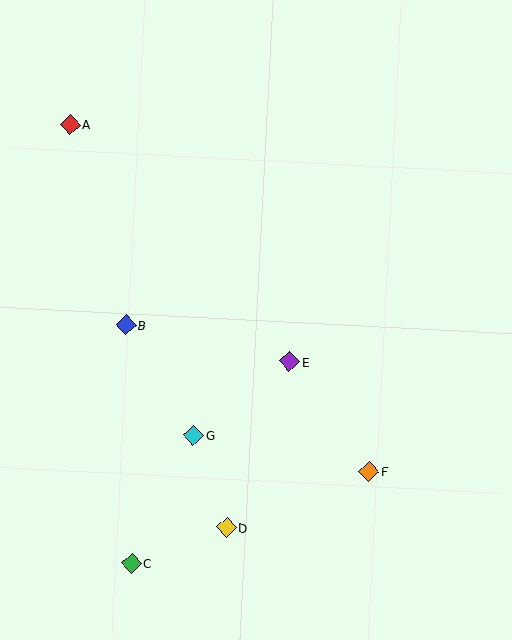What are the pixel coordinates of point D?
Point D is at (227, 528).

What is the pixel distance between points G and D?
The distance between G and D is 98 pixels.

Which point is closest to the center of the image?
Point E at (290, 362) is closest to the center.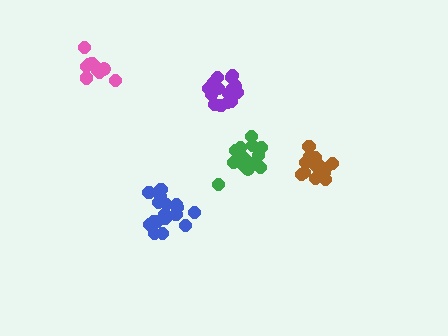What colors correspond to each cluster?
The clusters are colored: blue, pink, purple, green, brown.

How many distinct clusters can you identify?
There are 5 distinct clusters.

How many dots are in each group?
Group 1: 17 dots, Group 2: 11 dots, Group 3: 17 dots, Group 4: 15 dots, Group 5: 15 dots (75 total).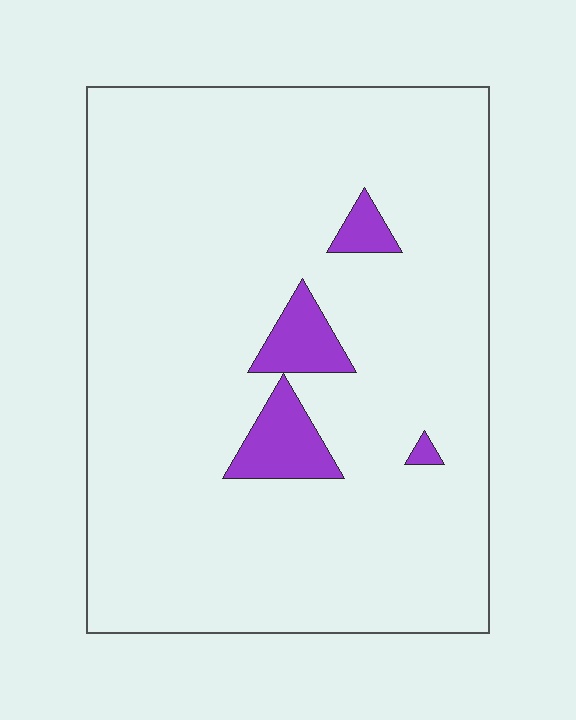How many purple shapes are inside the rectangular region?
4.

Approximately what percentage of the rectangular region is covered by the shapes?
Approximately 5%.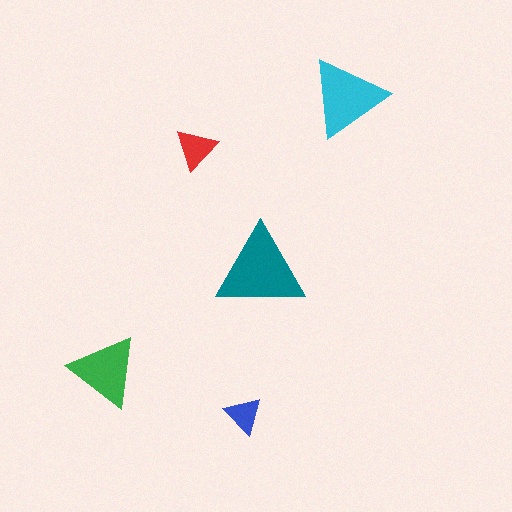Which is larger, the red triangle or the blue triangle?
The red one.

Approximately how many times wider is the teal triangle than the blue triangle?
About 2.5 times wider.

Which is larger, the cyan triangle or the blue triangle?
The cyan one.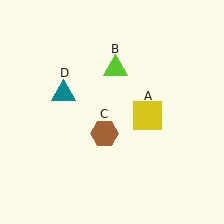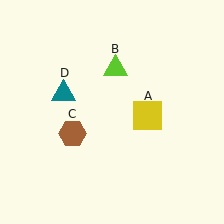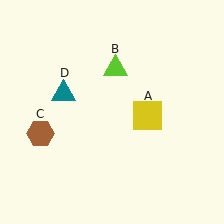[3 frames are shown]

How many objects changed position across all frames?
1 object changed position: brown hexagon (object C).